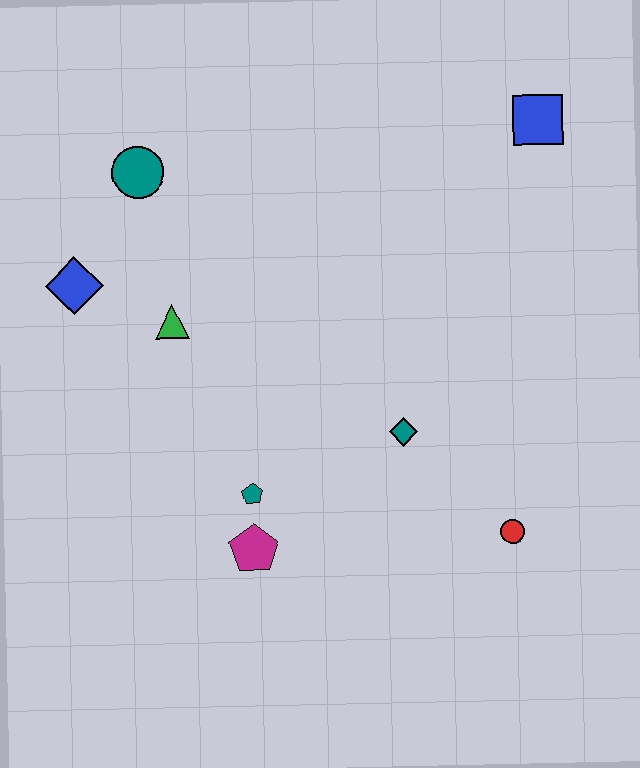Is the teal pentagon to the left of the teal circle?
No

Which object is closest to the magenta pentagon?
The teal pentagon is closest to the magenta pentagon.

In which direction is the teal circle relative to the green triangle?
The teal circle is above the green triangle.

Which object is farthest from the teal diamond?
The teal circle is farthest from the teal diamond.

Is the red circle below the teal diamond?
Yes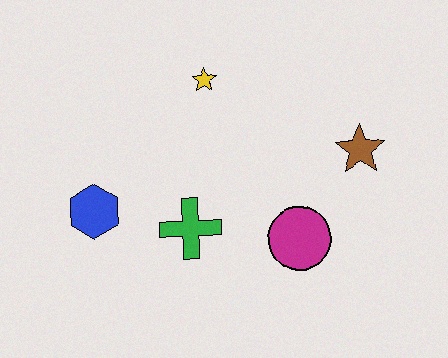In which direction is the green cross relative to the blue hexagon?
The green cross is to the right of the blue hexagon.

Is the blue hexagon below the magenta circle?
No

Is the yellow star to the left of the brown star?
Yes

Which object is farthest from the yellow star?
The magenta circle is farthest from the yellow star.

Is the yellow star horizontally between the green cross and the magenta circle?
Yes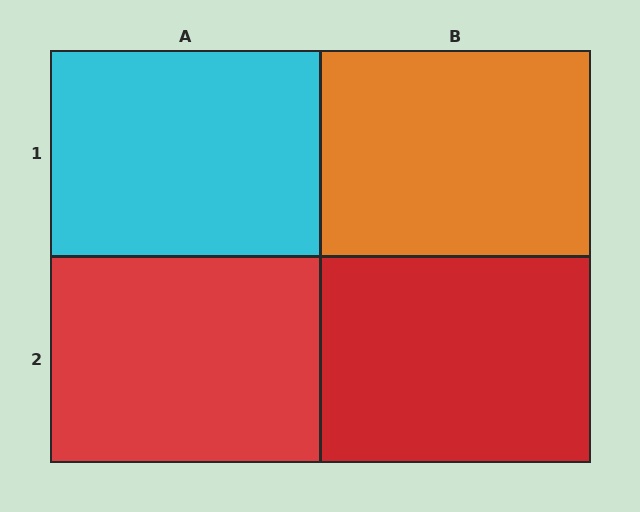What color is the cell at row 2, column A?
Red.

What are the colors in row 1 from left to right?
Cyan, orange.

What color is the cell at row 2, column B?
Red.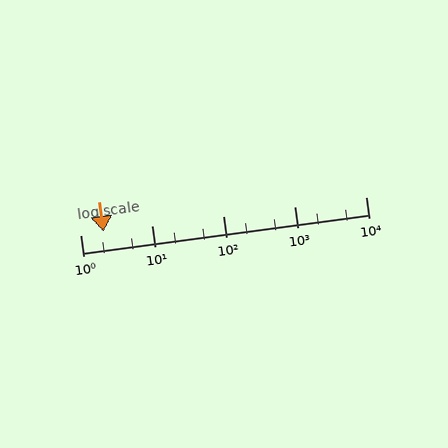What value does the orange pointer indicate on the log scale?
The pointer indicates approximately 2.1.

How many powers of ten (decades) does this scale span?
The scale spans 4 decades, from 1 to 10000.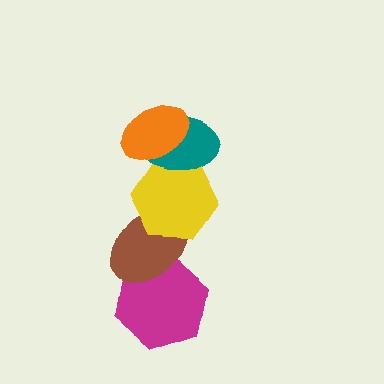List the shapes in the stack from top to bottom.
From top to bottom: the orange ellipse, the teal ellipse, the yellow hexagon, the brown ellipse, the magenta hexagon.